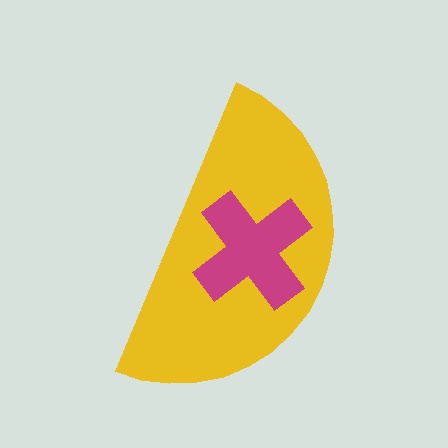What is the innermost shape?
The magenta cross.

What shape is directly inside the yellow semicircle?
The magenta cross.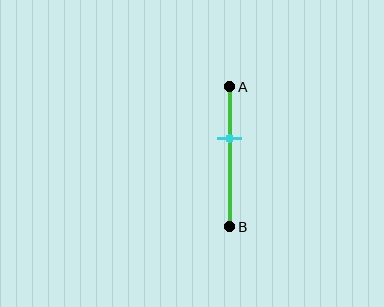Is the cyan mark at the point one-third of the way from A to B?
No, the mark is at about 35% from A, not at the 33% one-third point.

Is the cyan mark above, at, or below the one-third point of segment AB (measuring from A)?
The cyan mark is below the one-third point of segment AB.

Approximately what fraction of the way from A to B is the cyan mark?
The cyan mark is approximately 35% of the way from A to B.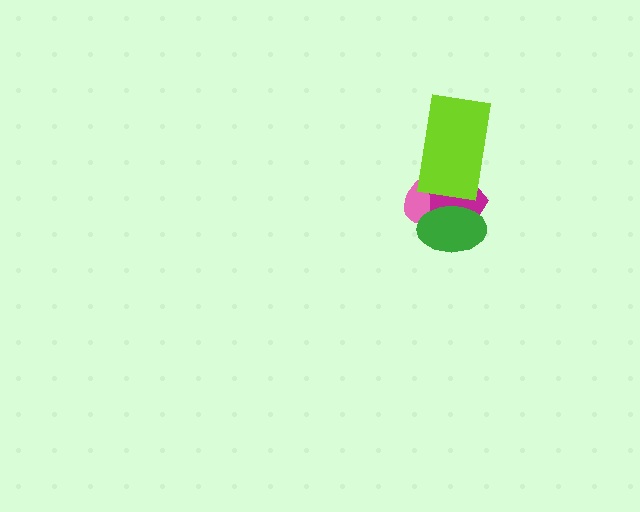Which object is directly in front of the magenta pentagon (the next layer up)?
The lime rectangle is directly in front of the magenta pentagon.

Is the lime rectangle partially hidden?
No, no other shape covers it.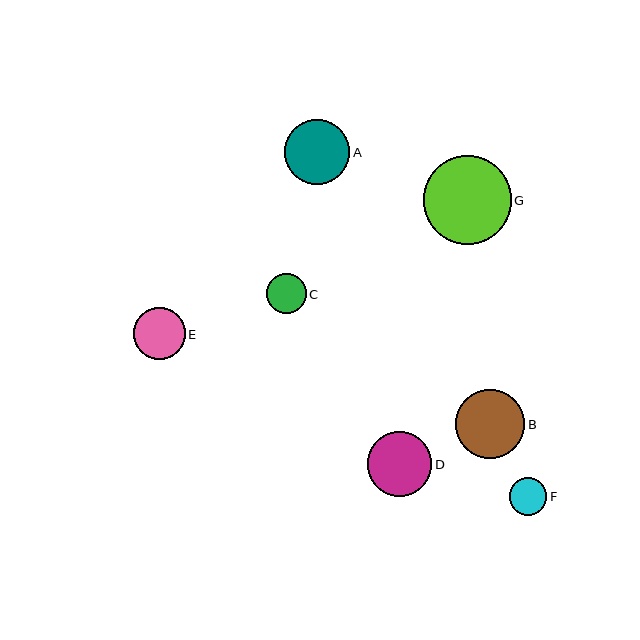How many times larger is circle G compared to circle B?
Circle G is approximately 1.3 times the size of circle B.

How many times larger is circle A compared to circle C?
Circle A is approximately 1.6 times the size of circle C.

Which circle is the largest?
Circle G is the largest with a size of approximately 88 pixels.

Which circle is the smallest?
Circle F is the smallest with a size of approximately 38 pixels.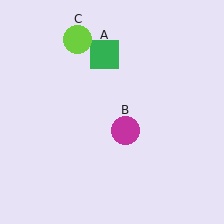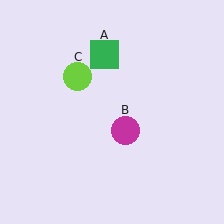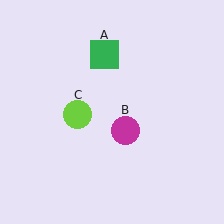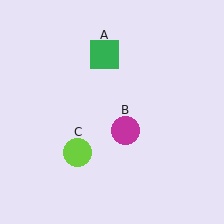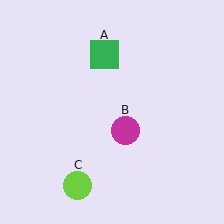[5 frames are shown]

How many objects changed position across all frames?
1 object changed position: lime circle (object C).